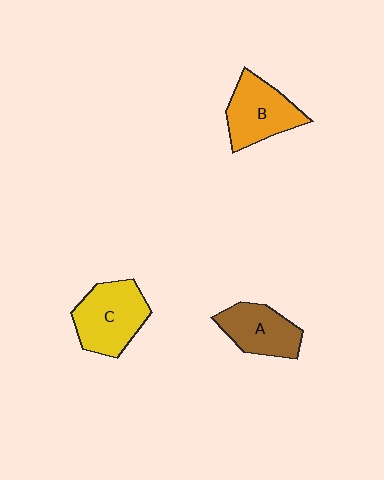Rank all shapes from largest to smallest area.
From largest to smallest: C (yellow), B (orange), A (brown).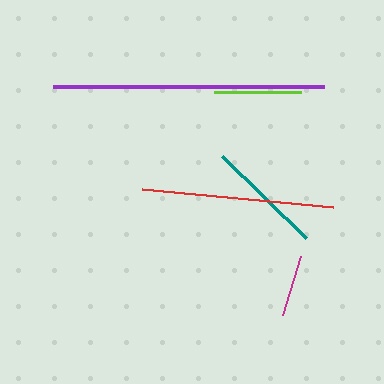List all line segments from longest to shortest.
From longest to shortest: purple, red, teal, lime, magenta.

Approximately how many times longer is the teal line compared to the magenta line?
The teal line is approximately 1.9 times the length of the magenta line.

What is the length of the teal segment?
The teal segment is approximately 117 pixels long.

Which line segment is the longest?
The purple line is the longest at approximately 271 pixels.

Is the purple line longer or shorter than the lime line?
The purple line is longer than the lime line.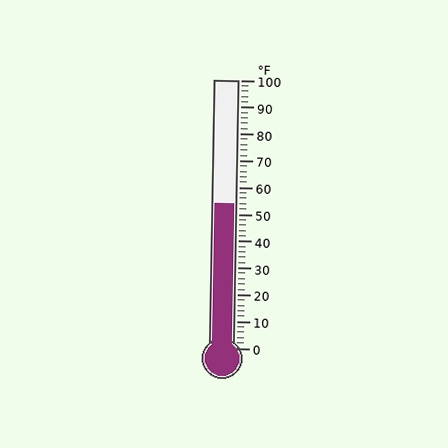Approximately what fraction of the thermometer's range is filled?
The thermometer is filled to approximately 55% of its range.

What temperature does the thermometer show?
The thermometer shows approximately 54°F.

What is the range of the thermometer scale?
The thermometer scale ranges from 0°F to 100°F.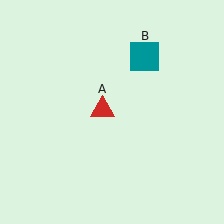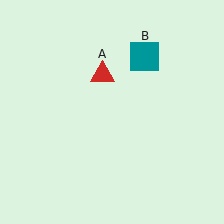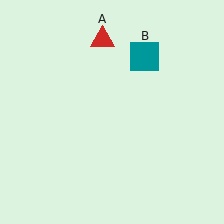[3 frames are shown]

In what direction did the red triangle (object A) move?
The red triangle (object A) moved up.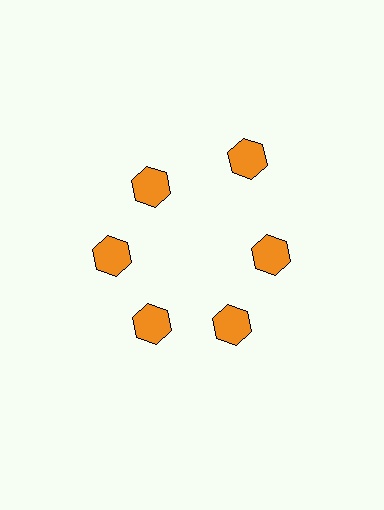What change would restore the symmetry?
The symmetry would be restored by moving it inward, back onto the ring so that all 6 hexagons sit at equal angles and equal distance from the center.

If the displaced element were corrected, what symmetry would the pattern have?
It would have 6-fold rotational symmetry — the pattern would map onto itself every 60 degrees.